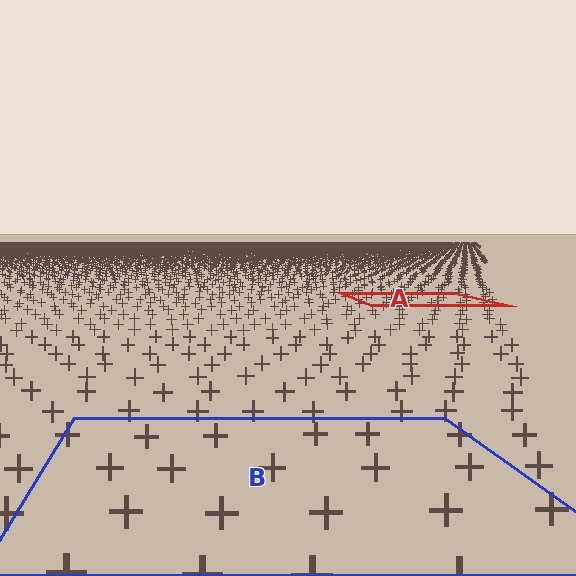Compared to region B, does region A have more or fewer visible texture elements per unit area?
Region A has more texture elements per unit area — they are packed more densely because it is farther away.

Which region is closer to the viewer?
Region B is closer. The texture elements there are larger and more spread out.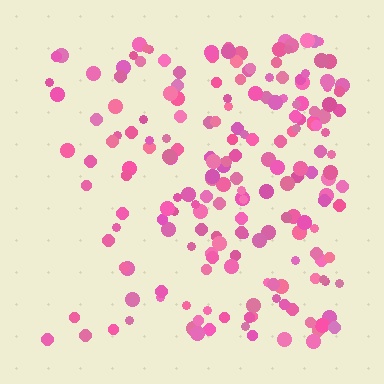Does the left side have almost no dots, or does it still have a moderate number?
Still a moderate number, just noticeably fewer than the right.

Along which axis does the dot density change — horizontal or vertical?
Horizontal.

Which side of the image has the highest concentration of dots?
The right.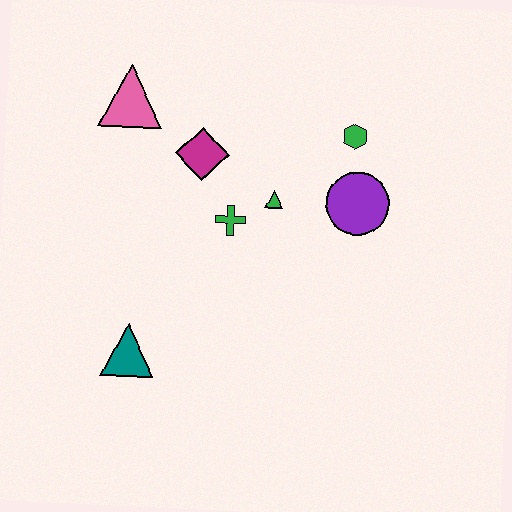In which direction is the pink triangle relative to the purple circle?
The pink triangle is to the left of the purple circle.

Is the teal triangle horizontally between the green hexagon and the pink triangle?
Yes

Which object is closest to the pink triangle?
The magenta diamond is closest to the pink triangle.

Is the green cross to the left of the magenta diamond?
No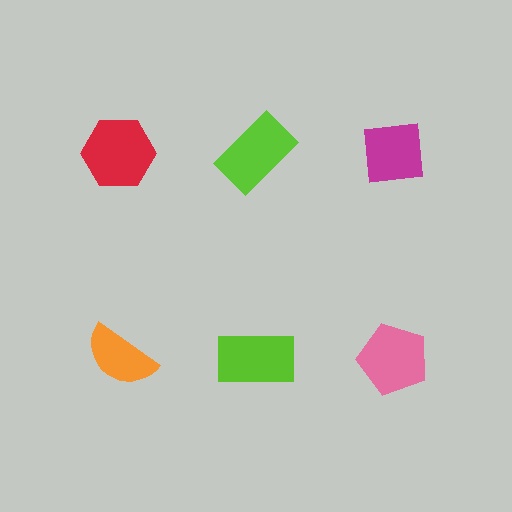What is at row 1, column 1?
A red hexagon.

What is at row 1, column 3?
A magenta square.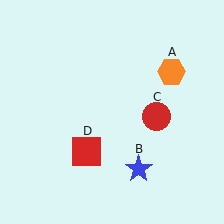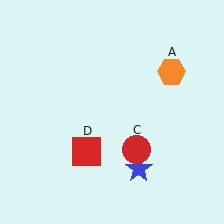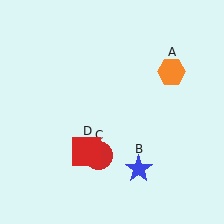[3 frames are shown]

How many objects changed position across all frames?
1 object changed position: red circle (object C).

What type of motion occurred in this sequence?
The red circle (object C) rotated clockwise around the center of the scene.